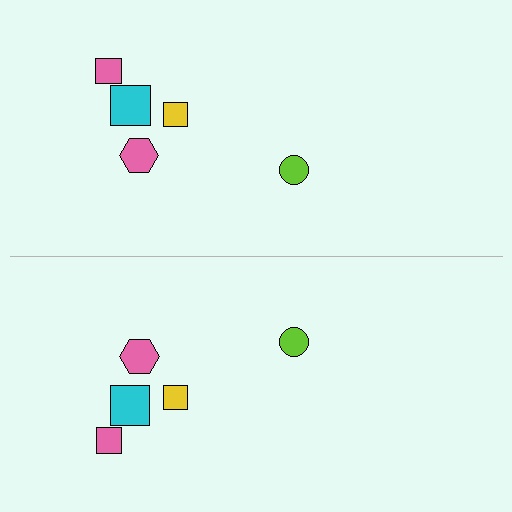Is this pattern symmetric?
Yes, this pattern has bilateral (reflection) symmetry.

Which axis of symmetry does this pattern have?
The pattern has a horizontal axis of symmetry running through the center of the image.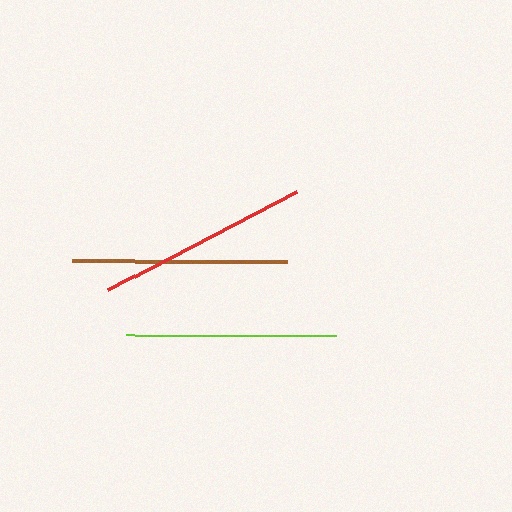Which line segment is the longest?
The brown line is the longest at approximately 215 pixels.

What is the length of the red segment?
The red segment is approximately 213 pixels long.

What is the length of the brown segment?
The brown segment is approximately 215 pixels long.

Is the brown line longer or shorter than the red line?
The brown line is longer than the red line.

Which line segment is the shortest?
The lime line is the shortest at approximately 209 pixels.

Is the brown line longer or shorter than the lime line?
The brown line is longer than the lime line.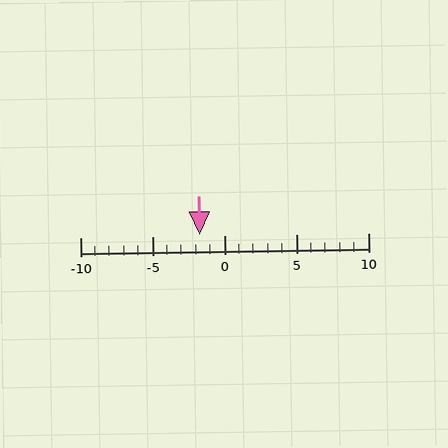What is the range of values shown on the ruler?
The ruler shows values from -10 to 10.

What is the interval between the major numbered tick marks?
The major tick marks are spaced 5 units apart.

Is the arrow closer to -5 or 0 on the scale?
The arrow is closer to 0.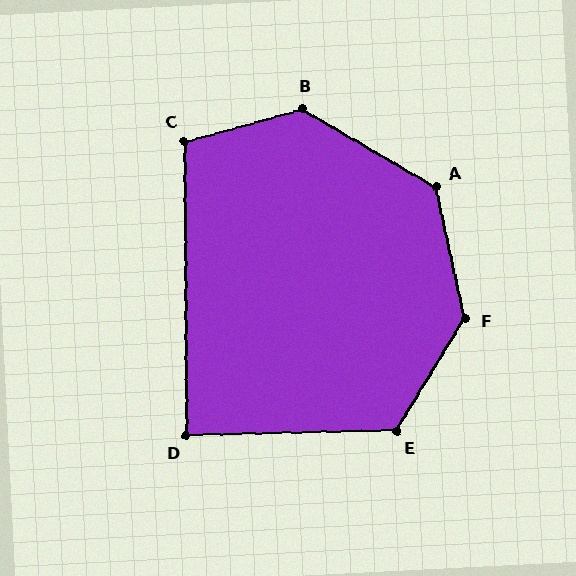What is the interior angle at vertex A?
Approximately 133 degrees (obtuse).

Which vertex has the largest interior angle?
F, at approximately 137 degrees.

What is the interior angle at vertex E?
Approximately 123 degrees (obtuse).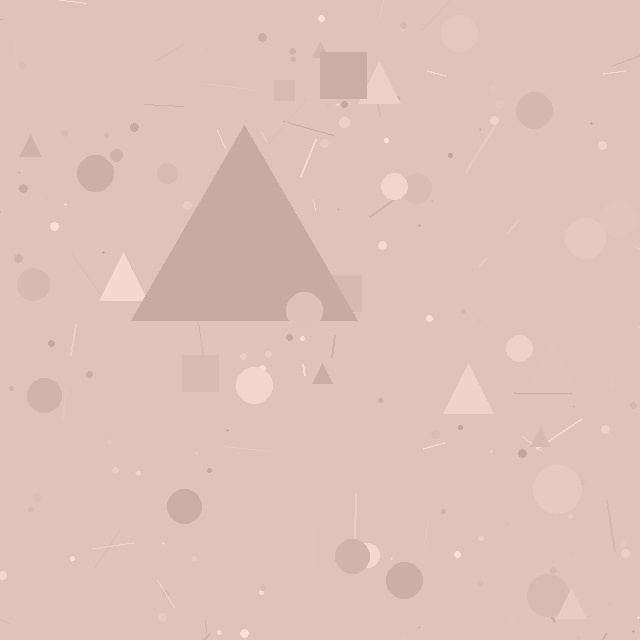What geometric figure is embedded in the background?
A triangle is embedded in the background.